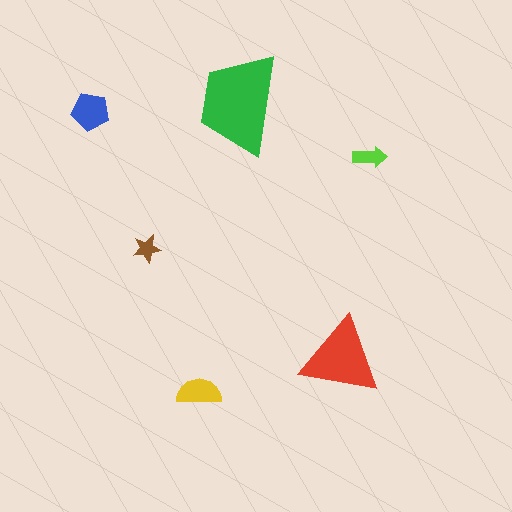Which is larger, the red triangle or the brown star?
The red triangle.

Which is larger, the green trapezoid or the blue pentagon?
The green trapezoid.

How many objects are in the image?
There are 6 objects in the image.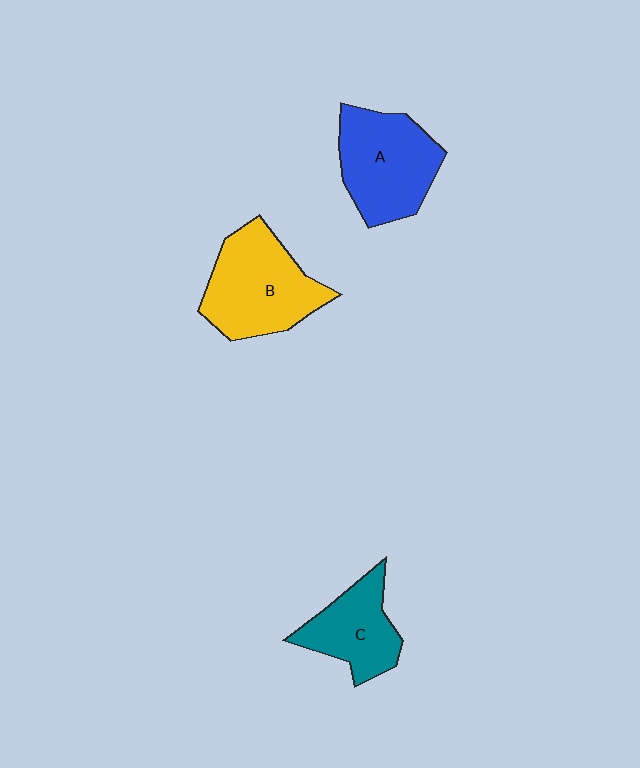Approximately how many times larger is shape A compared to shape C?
Approximately 1.4 times.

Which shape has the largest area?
Shape B (yellow).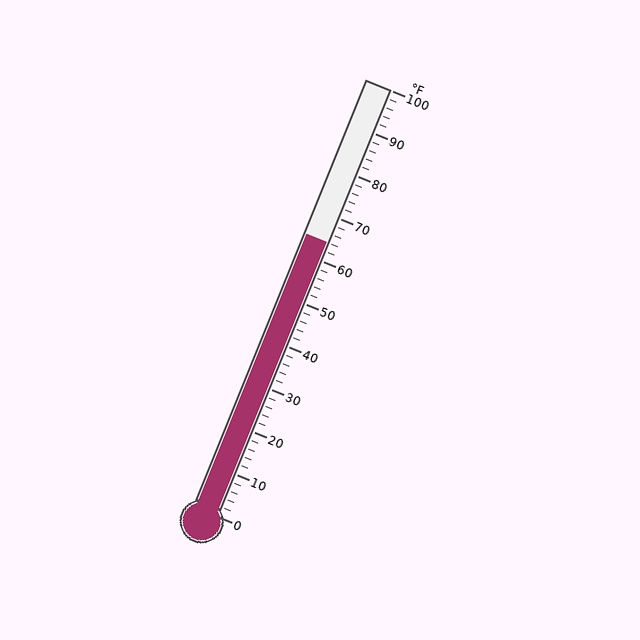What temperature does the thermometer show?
The thermometer shows approximately 64°F.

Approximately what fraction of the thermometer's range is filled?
The thermometer is filled to approximately 65% of its range.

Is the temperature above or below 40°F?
The temperature is above 40°F.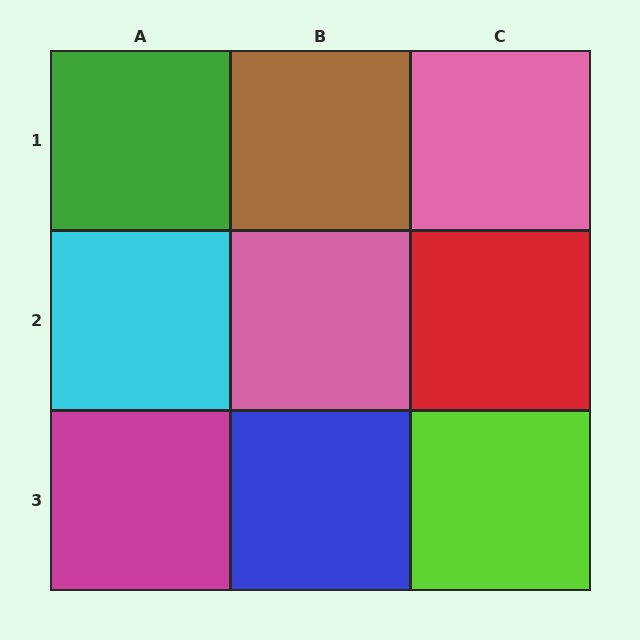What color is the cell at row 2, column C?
Red.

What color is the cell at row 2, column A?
Cyan.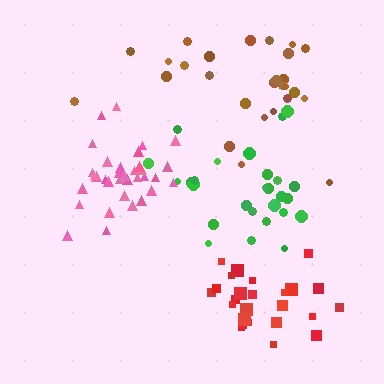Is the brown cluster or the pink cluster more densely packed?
Pink.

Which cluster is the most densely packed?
Pink.